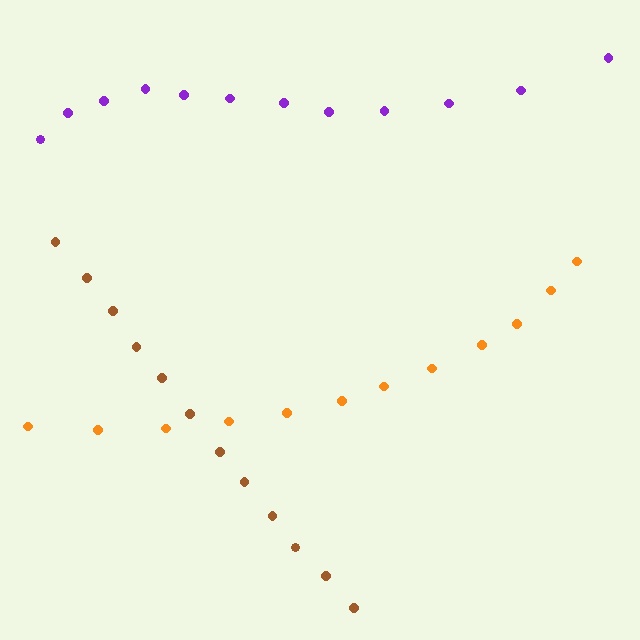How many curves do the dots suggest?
There are 3 distinct paths.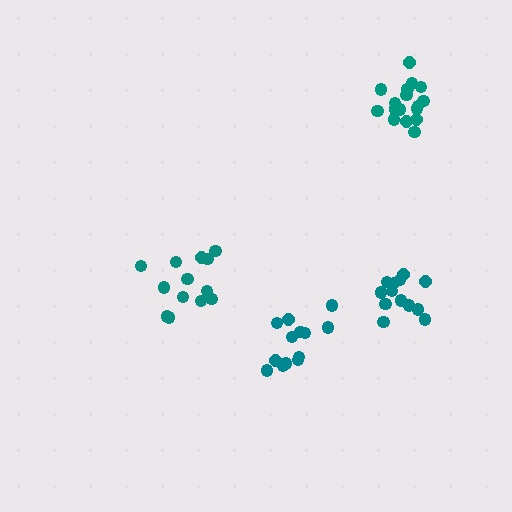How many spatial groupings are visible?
There are 4 spatial groupings.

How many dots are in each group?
Group 1: 13 dots, Group 2: 18 dots, Group 3: 13 dots, Group 4: 13 dots (57 total).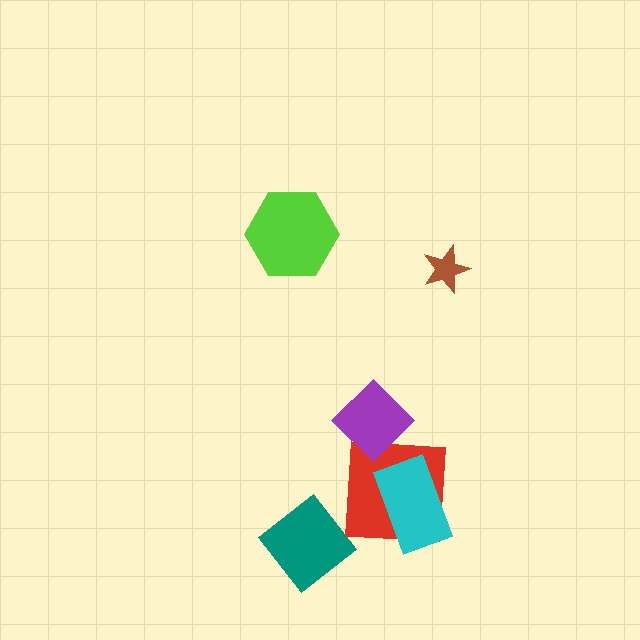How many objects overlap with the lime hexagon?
0 objects overlap with the lime hexagon.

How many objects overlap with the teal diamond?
0 objects overlap with the teal diamond.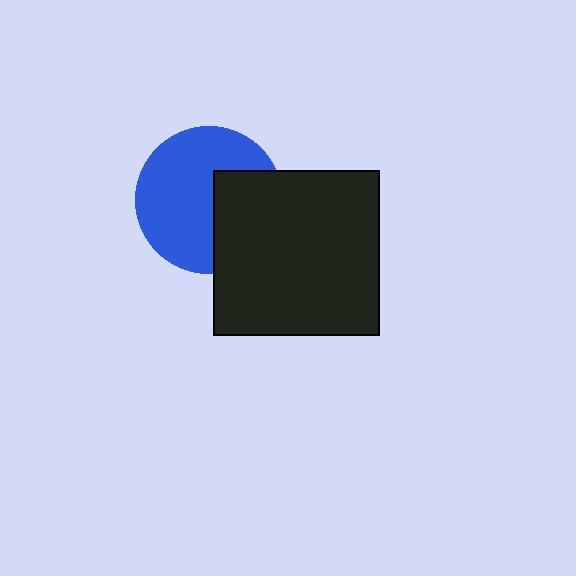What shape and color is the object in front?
The object in front is a black square.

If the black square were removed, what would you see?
You would see the complete blue circle.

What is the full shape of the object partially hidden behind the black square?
The partially hidden object is a blue circle.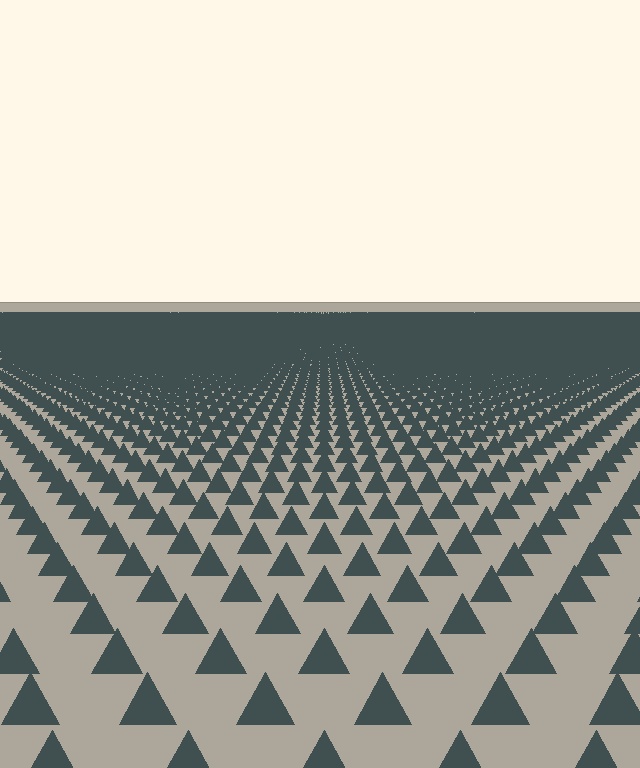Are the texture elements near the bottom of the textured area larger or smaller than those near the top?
Larger. Near the bottom, elements are closer to the viewer and appear at a bigger on-screen size.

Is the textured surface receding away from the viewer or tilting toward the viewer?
The surface is receding away from the viewer. Texture elements get smaller and denser toward the top.